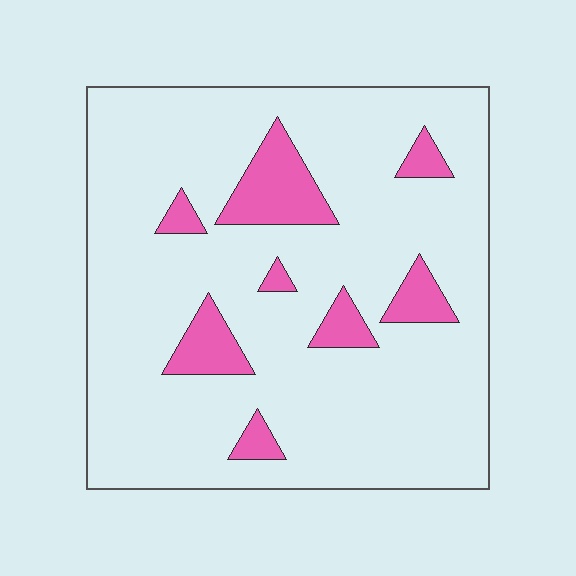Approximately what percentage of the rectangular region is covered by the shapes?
Approximately 15%.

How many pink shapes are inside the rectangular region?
8.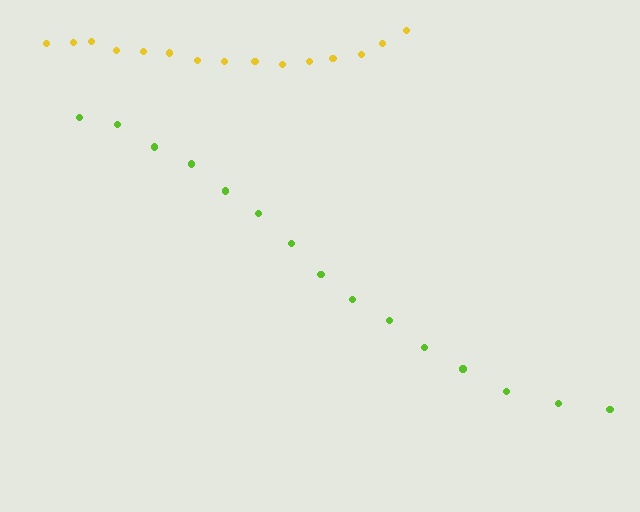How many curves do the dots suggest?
There are 2 distinct paths.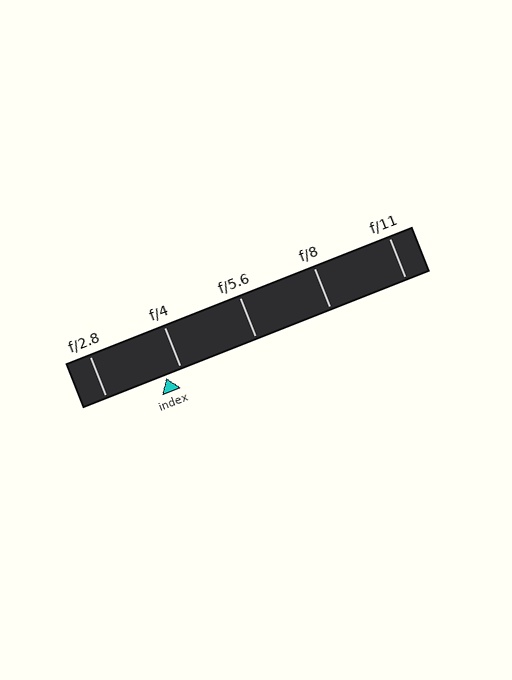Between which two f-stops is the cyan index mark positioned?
The index mark is between f/2.8 and f/4.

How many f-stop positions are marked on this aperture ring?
There are 5 f-stop positions marked.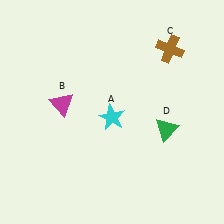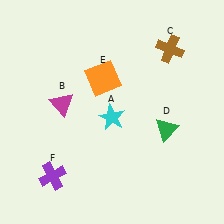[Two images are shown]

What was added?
An orange square (E), a purple cross (F) were added in Image 2.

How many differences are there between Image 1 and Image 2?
There are 2 differences between the two images.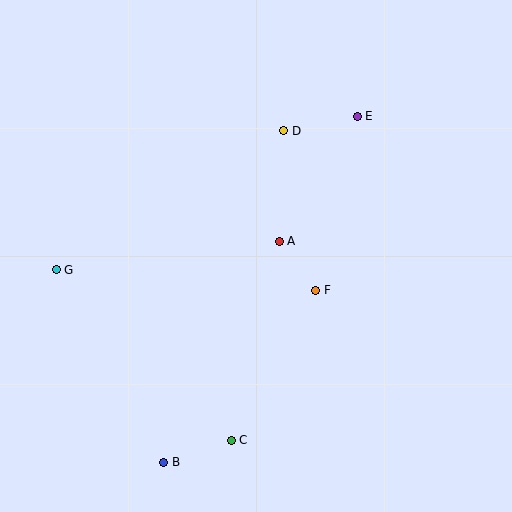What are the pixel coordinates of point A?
Point A is at (279, 241).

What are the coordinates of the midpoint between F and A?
The midpoint between F and A is at (298, 266).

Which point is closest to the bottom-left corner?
Point B is closest to the bottom-left corner.